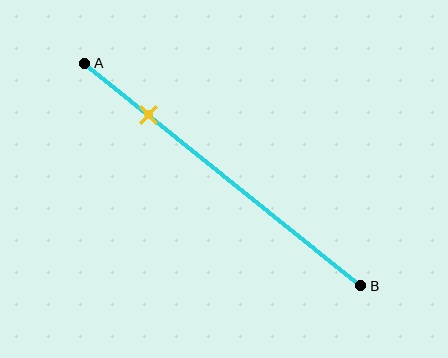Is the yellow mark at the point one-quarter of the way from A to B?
Yes, the mark is approximately at the one-quarter point.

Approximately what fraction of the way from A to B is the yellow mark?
The yellow mark is approximately 25% of the way from A to B.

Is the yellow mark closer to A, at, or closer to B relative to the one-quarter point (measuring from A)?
The yellow mark is approximately at the one-quarter point of segment AB.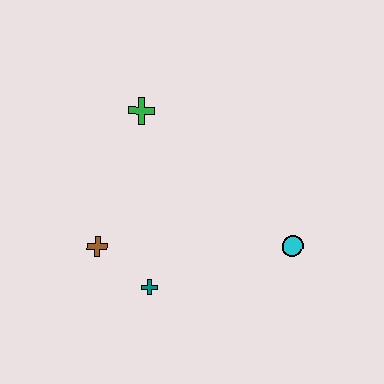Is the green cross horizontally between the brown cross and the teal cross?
Yes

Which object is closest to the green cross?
The brown cross is closest to the green cross.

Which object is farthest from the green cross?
The cyan circle is farthest from the green cross.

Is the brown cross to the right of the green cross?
No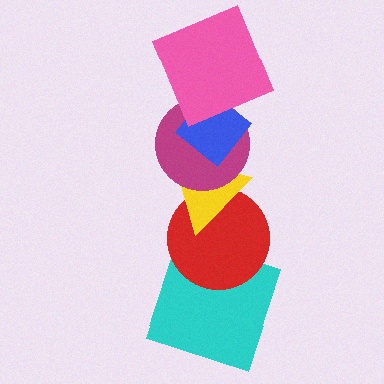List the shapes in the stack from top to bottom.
From top to bottom: the pink square, the blue diamond, the magenta circle, the yellow triangle, the red circle, the cyan square.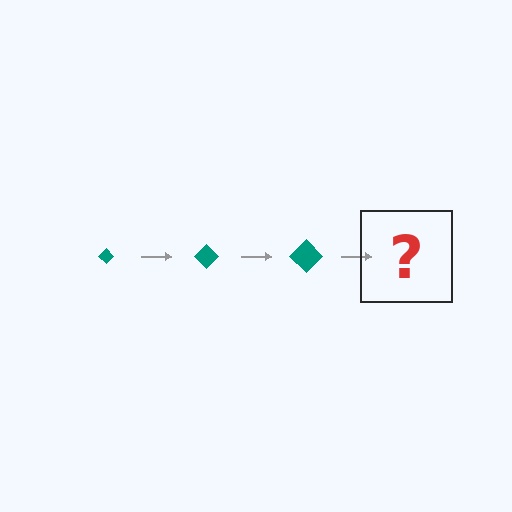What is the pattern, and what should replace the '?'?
The pattern is that the diamond gets progressively larger each step. The '?' should be a teal diamond, larger than the previous one.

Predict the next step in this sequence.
The next step is a teal diamond, larger than the previous one.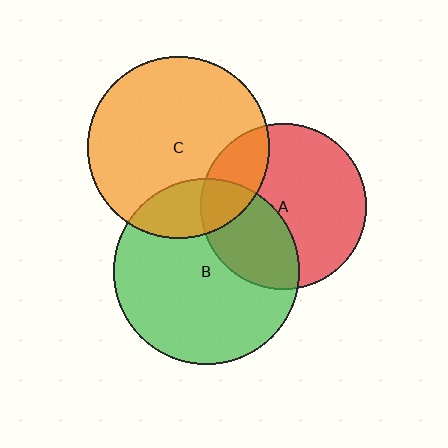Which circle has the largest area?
Circle B (green).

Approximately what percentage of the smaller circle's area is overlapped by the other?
Approximately 35%.